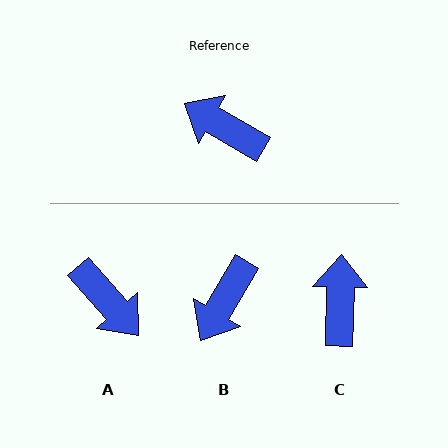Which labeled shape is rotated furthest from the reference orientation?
A, about 161 degrees away.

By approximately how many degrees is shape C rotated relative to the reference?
Approximately 62 degrees clockwise.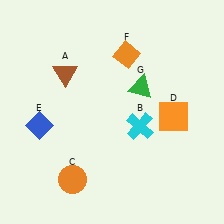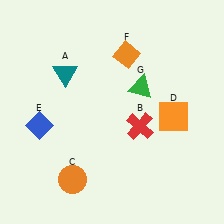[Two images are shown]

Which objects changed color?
A changed from brown to teal. B changed from cyan to red.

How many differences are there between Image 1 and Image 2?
There are 2 differences between the two images.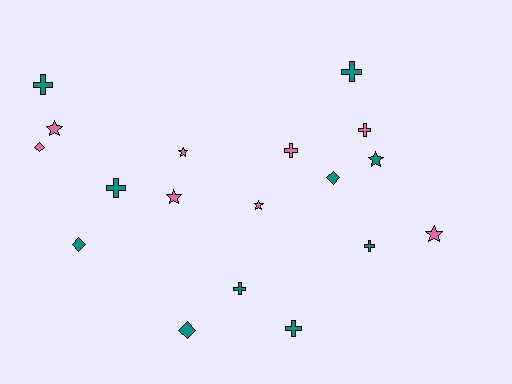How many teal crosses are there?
There are 6 teal crosses.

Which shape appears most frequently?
Cross, with 8 objects.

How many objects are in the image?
There are 18 objects.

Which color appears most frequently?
Teal, with 10 objects.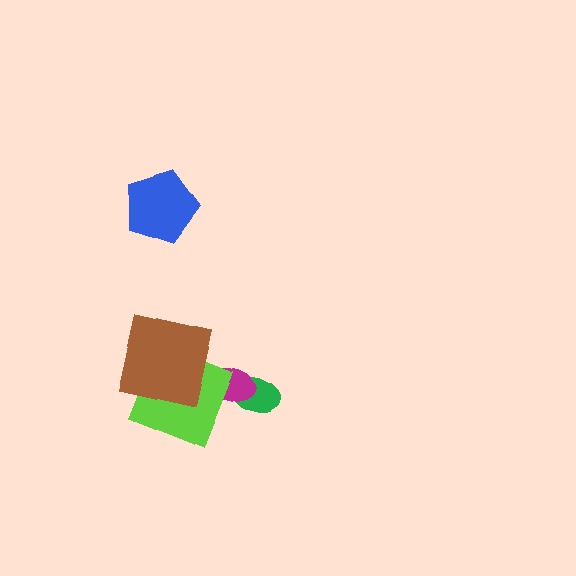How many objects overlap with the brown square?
1 object overlaps with the brown square.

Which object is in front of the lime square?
The brown square is in front of the lime square.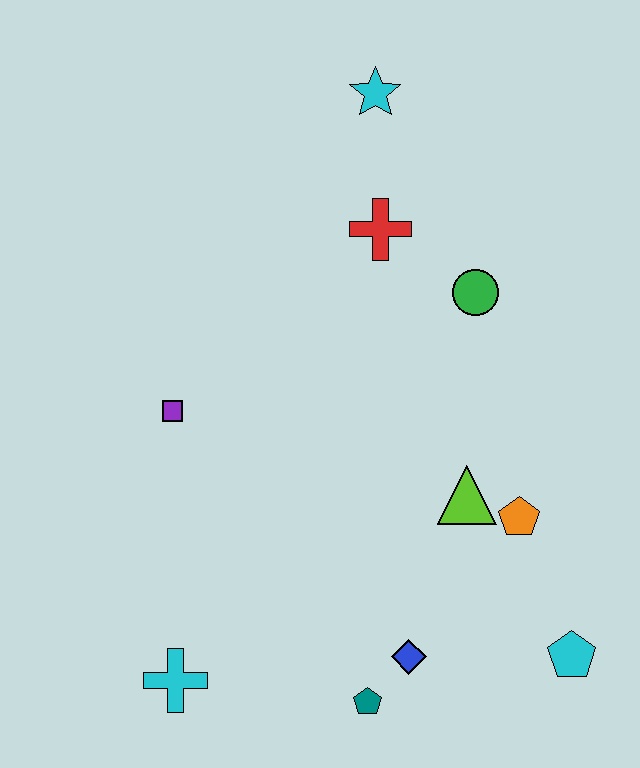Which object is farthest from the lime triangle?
The cyan star is farthest from the lime triangle.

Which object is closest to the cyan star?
The red cross is closest to the cyan star.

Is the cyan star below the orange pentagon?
No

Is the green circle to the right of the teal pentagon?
Yes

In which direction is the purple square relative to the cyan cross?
The purple square is above the cyan cross.